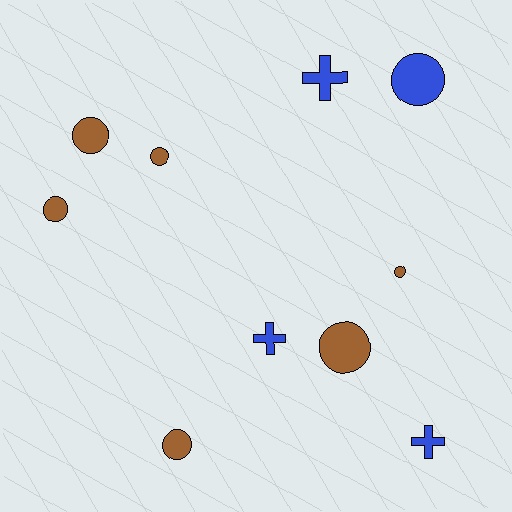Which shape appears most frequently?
Circle, with 7 objects.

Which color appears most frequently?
Brown, with 6 objects.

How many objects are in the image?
There are 10 objects.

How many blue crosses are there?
There are 3 blue crosses.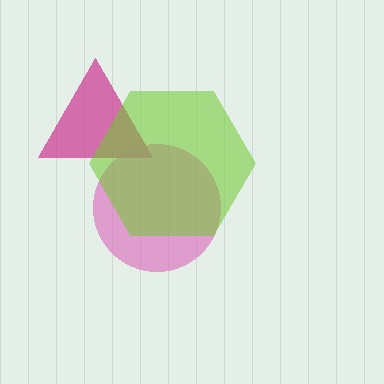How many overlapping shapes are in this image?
There are 3 overlapping shapes in the image.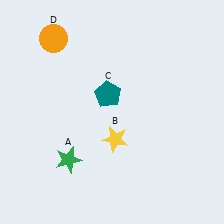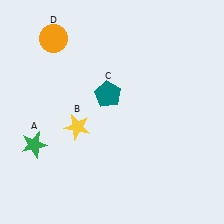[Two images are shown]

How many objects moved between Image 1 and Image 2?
2 objects moved between the two images.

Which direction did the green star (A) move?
The green star (A) moved left.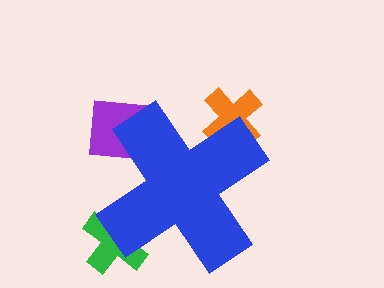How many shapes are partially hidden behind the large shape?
3 shapes are partially hidden.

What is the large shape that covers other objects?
A blue cross.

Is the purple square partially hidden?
Yes, the purple square is partially hidden behind the blue cross.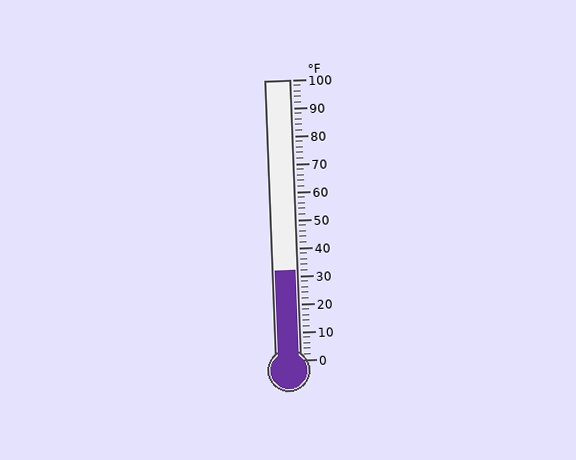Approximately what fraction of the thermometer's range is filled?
The thermometer is filled to approximately 30% of its range.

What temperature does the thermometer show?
The thermometer shows approximately 32°F.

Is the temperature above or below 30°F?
The temperature is above 30°F.